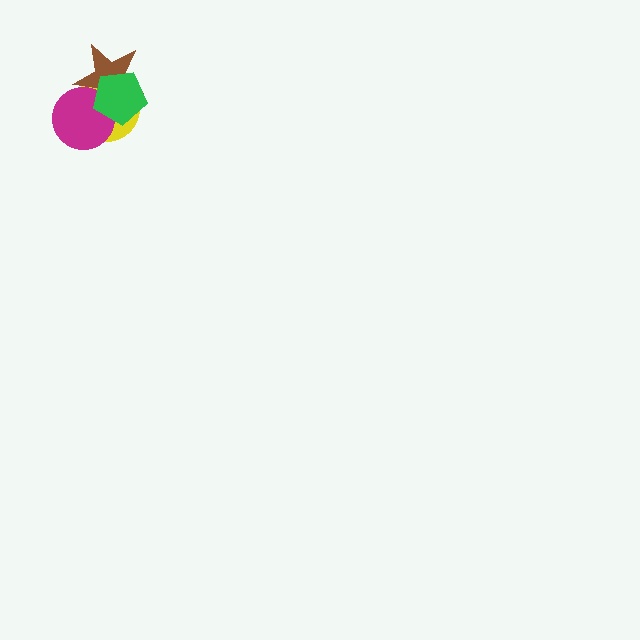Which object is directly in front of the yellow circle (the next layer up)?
The magenta circle is directly in front of the yellow circle.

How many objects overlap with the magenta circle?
3 objects overlap with the magenta circle.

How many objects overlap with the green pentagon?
3 objects overlap with the green pentagon.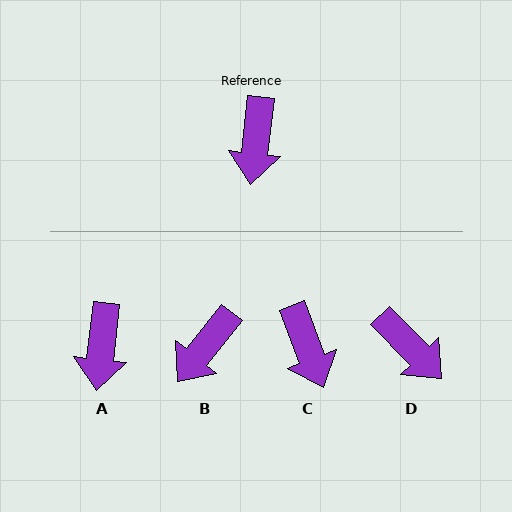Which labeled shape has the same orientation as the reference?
A.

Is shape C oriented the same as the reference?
No, it is off by about 27 degrees.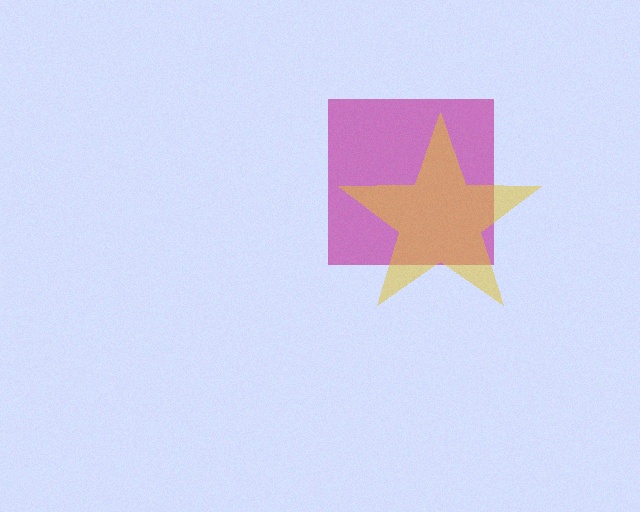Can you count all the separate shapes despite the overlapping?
Yes, there are 2 separate shapes.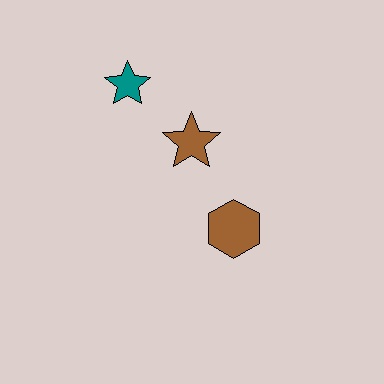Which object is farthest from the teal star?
The brown hexagon is farthest from the teal star.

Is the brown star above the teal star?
No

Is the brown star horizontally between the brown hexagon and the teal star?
Yes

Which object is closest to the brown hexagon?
The brown star is closest to the brown hexagon.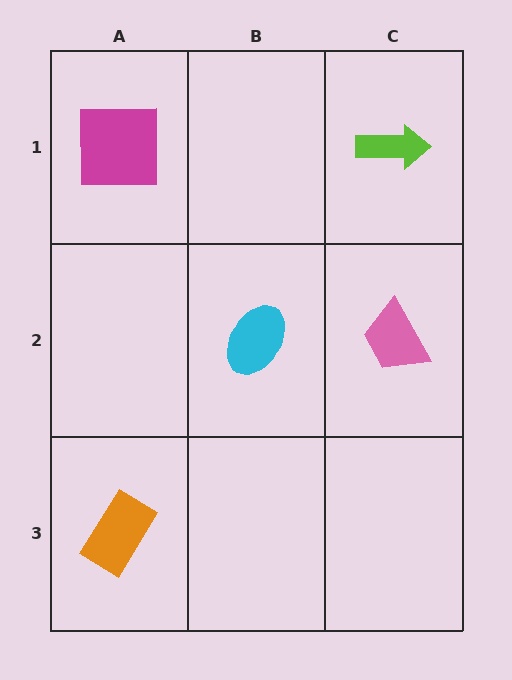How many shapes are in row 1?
2 shapes.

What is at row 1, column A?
A magenta square.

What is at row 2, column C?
A pink trapezoid.